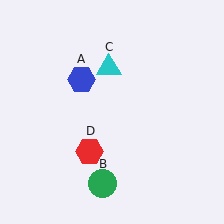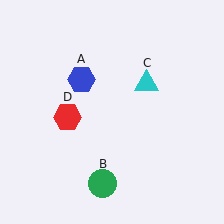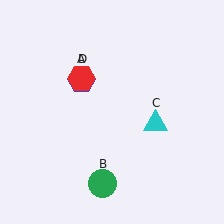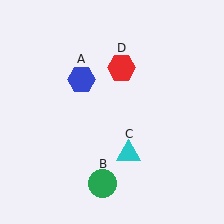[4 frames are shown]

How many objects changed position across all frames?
2 objects changed position: cyan triangle (object C), red hexagon (object D).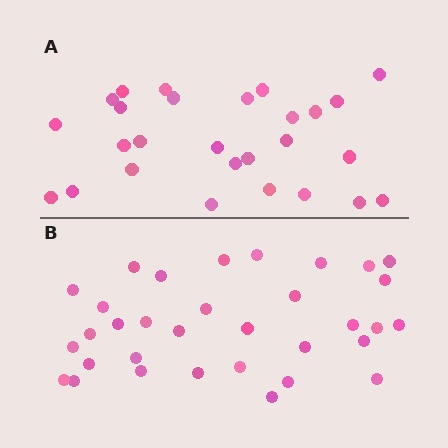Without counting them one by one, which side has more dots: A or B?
Region B (the bottom region) has more dots.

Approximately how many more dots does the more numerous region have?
Region B has about 6 more dots than region A.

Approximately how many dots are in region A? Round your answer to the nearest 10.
About 30 dots. (The exact count is 27, which rounds to 30.)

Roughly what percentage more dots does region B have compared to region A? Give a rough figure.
About 20% more.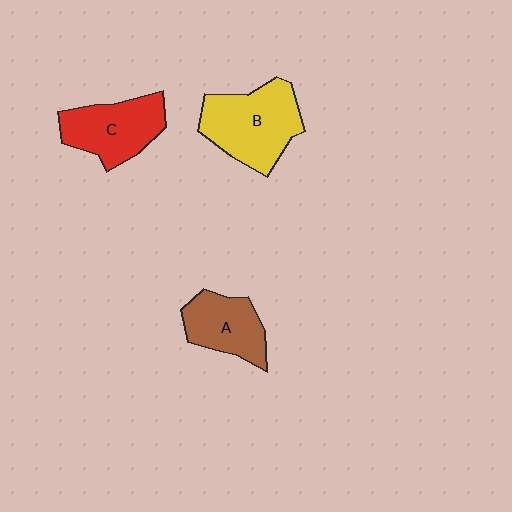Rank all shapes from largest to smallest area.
From largest to smallest: B (yellow), C (red), A (brown).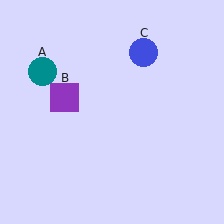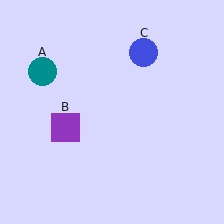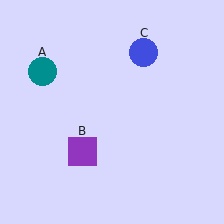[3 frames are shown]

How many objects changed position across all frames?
1 object changed position: purple square (object B).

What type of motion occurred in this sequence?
The purple square (object B) rotated counterclockwise around the center of the scene.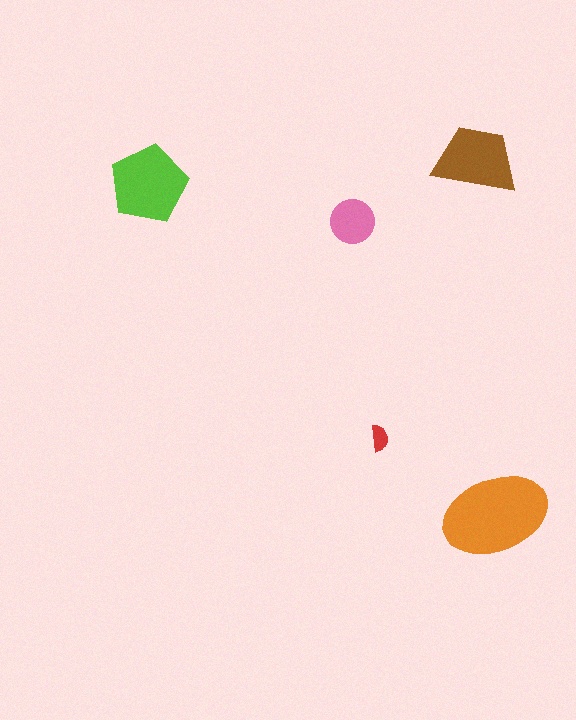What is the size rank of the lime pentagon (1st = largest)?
2nd.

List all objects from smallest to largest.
The red semicircle, the pink circle, the brown trapezoid, the lime pentagon, the orange ellipse.